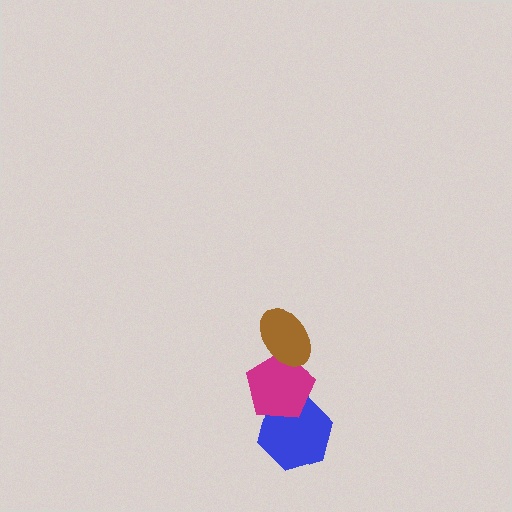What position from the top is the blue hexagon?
The blue hexagon is 3rd from the top.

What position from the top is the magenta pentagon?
The magenta pentagon is 2nd from the top.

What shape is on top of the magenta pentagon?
The brown ellipse is on top of the magenta pentagon.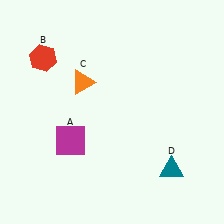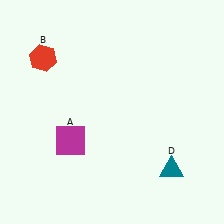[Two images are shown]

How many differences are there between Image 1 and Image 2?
There is 1 difference between the two images.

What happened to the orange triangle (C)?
The orange triangle (C) was removed in Image 2. It was in the top-left area of Image 1.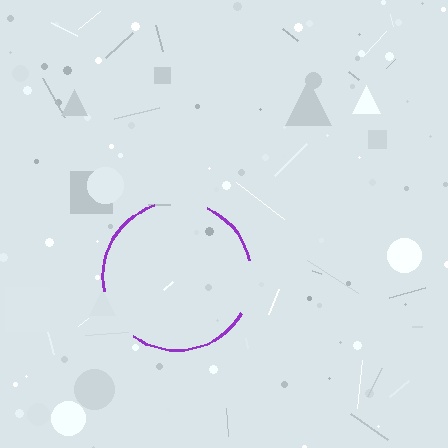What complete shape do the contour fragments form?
The contour fragments form a circle.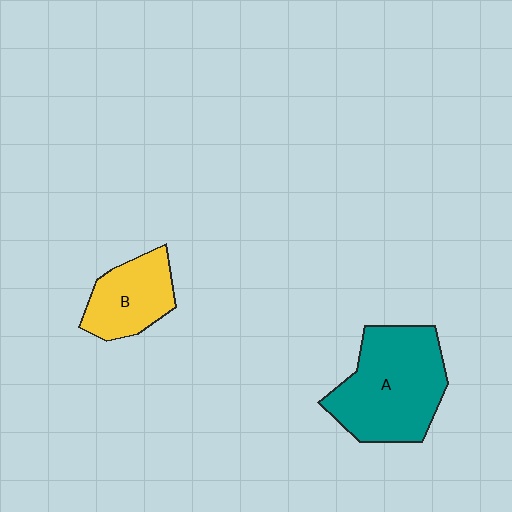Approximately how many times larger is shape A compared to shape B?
Approximately 1.8 times.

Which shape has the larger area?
Shape A (teal).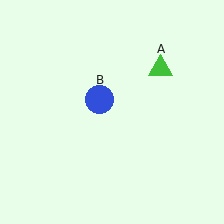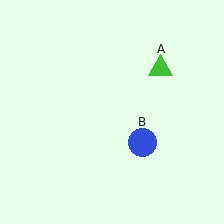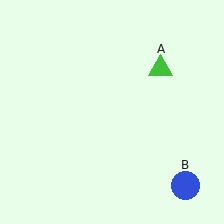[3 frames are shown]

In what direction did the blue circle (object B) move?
The blue circle (object B) moved down and to the right.